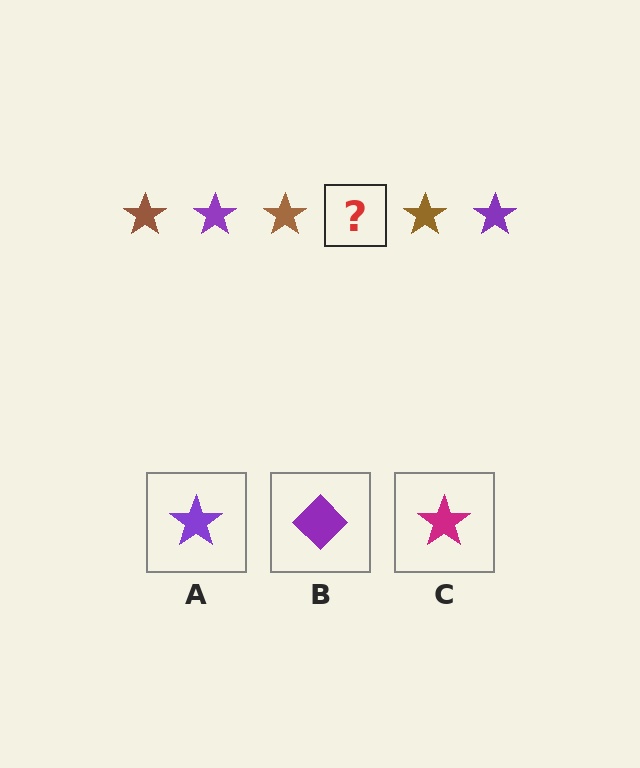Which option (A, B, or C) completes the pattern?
A.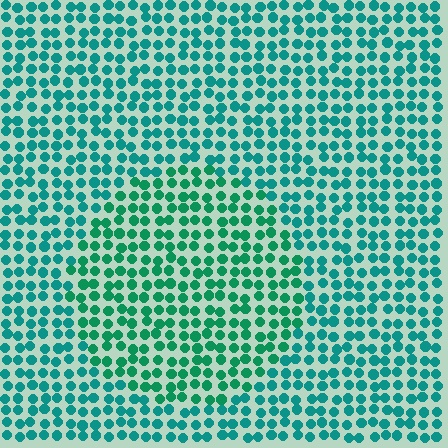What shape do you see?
I see a circle.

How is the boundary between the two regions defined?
The boundary is defined purely by a slight shift in hue (about 22 degrees). Spacing, size, and orientation are identical on both sides.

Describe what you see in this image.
The image is filled with small teal elements in a uniform arrangement. A circle-shaped region is visible where the elements are tinted to a slightly different hue, forming a subtle color boundary.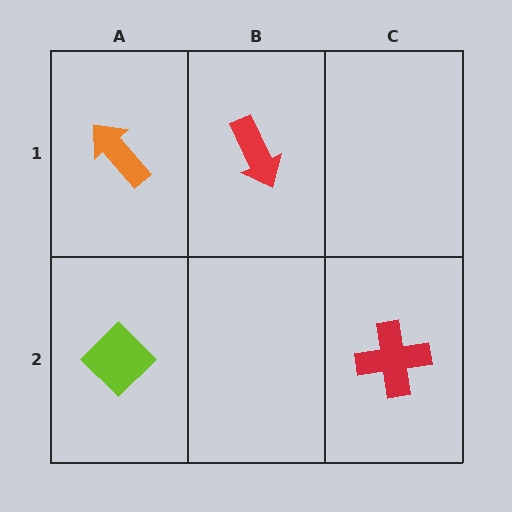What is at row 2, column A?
A lime diamond.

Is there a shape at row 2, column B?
No, that cell is empty.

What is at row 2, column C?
A red cross.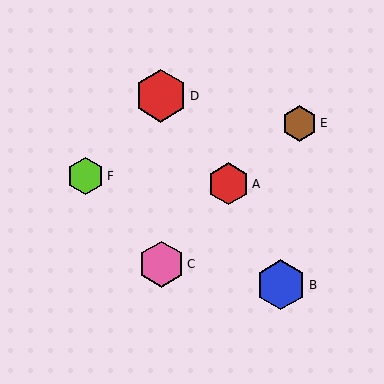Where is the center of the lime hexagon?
The center of the lime hexagon is at (86, 176).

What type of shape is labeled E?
Shape E is a brown hexagon.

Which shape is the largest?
The red hexagon (labeled D) is the largest.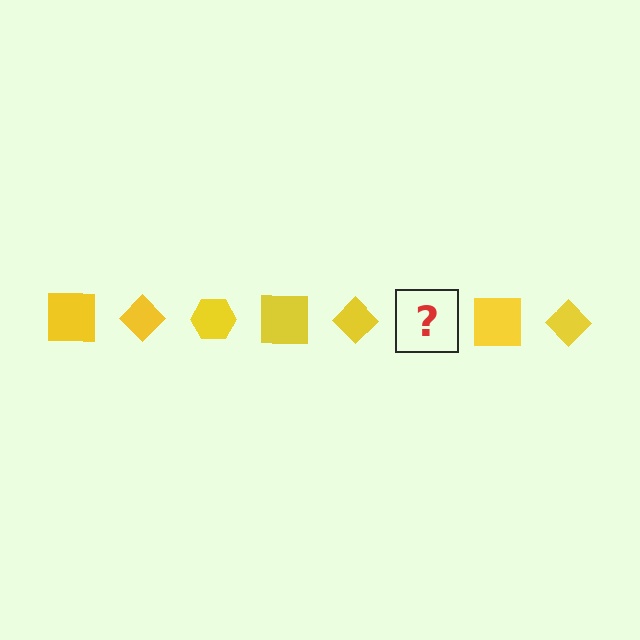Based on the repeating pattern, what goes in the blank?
The blank should be a yellow hexagon.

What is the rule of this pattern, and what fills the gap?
The rule is that the pattern cycles through square, diamond, hexagon shapes in yellow. The gap should be filled with a yellow hexagon.